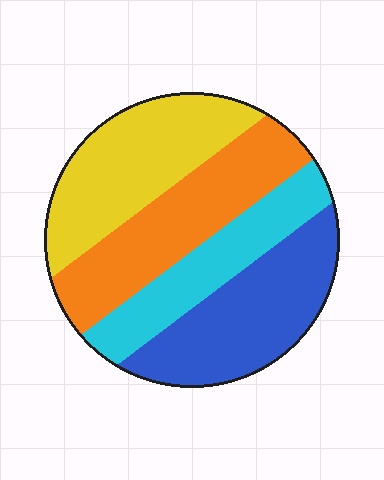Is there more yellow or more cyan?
Yellow.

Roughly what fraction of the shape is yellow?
Yellow takes up about one quarter (1/4) of the shape.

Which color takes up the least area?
Cyan, at roughly 20%.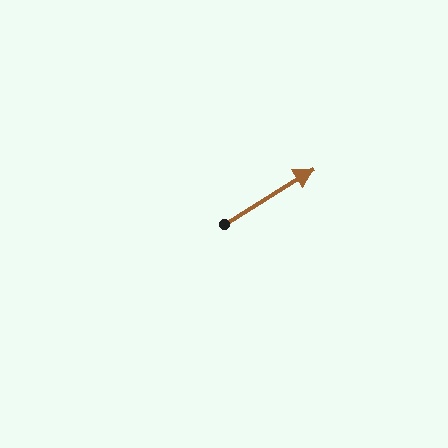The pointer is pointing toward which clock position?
Roughly 2 o'clock.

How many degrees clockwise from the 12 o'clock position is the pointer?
Approximately 58 degrees.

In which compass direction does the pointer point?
Northeast.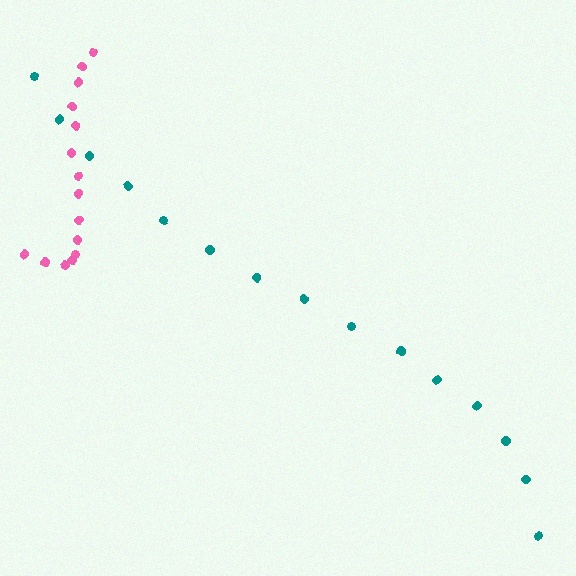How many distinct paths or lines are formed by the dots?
There are 2 distinct paths.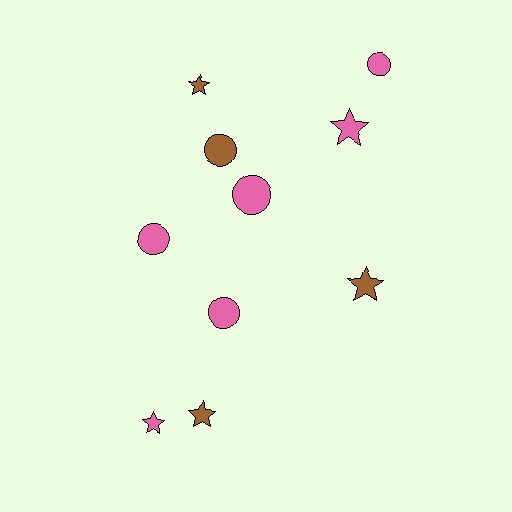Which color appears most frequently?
Pink, with 6 objects.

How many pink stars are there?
There are 2 pink stars.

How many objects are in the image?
There are 10 objects.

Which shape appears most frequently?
Circle, with 5 objects.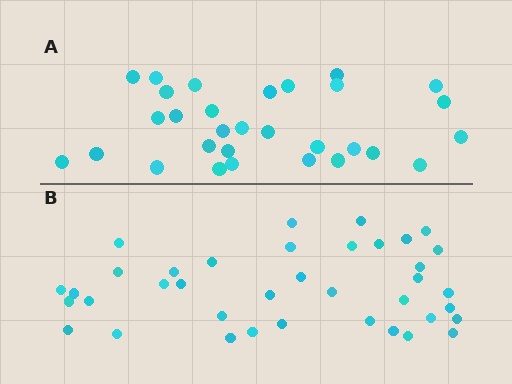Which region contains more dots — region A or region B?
Region B (the bottom region) has more dots.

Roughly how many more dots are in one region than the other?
Region B has roughly 8 or so more dots than region A.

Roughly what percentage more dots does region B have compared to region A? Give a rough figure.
About 25% more.